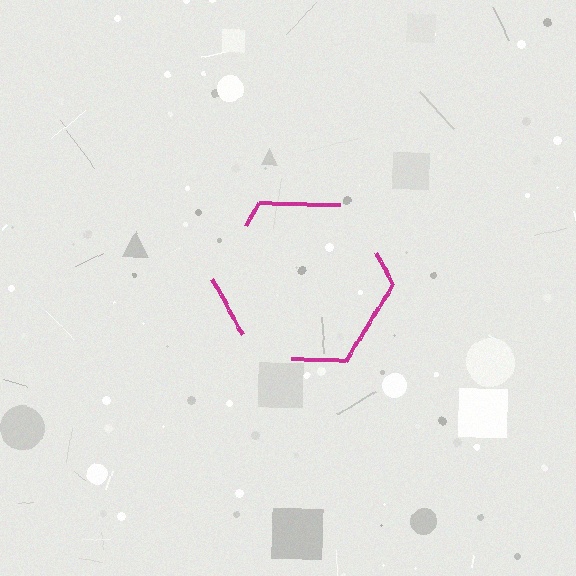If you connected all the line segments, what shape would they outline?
They would outline a hexagon.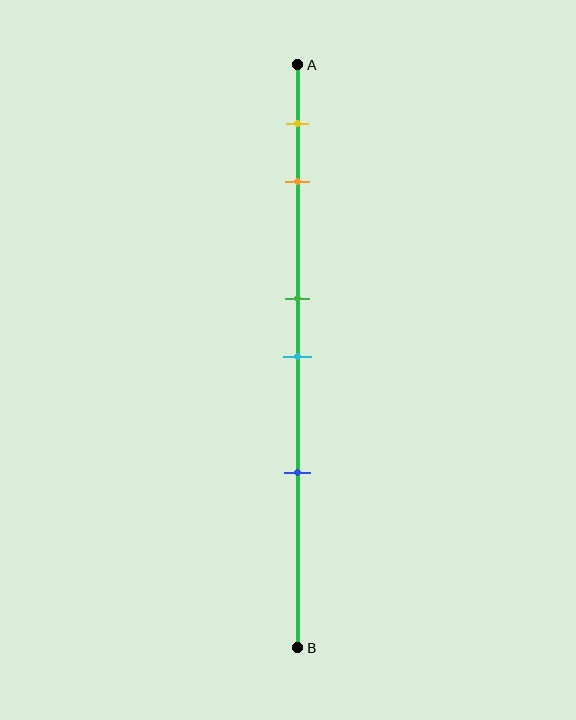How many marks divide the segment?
There are 5 marks dividing the segment.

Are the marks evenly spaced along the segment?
No, the marks are not evenly spaced.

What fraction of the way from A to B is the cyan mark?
The cyan mark is approximately 50% (0.5) of the way from A to B.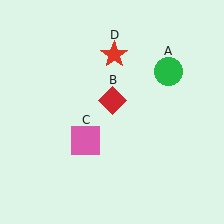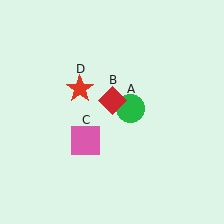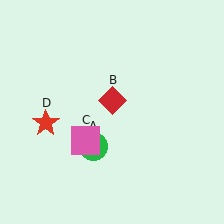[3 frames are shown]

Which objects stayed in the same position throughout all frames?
Red diamond (object B) and pink square (object C) remained stationary.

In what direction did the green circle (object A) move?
The green circle (object A) moved down and to the left.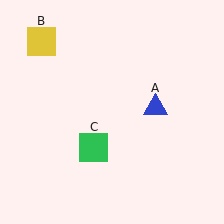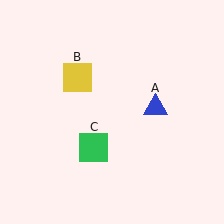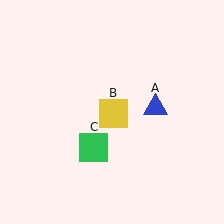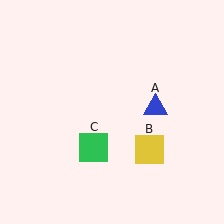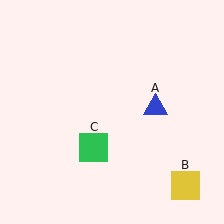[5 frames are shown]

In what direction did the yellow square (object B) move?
The yellow square (object B) moved down and to the right.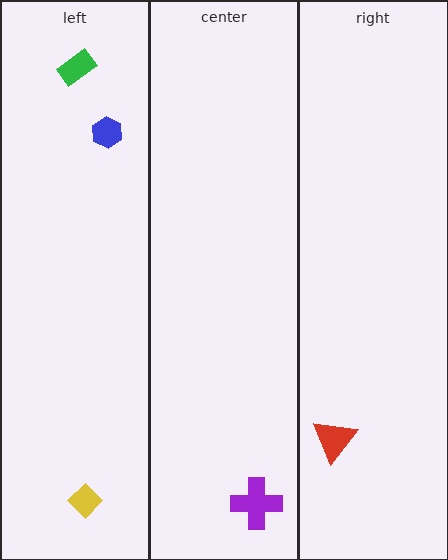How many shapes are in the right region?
1.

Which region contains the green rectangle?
The left region.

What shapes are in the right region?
The red triangle.